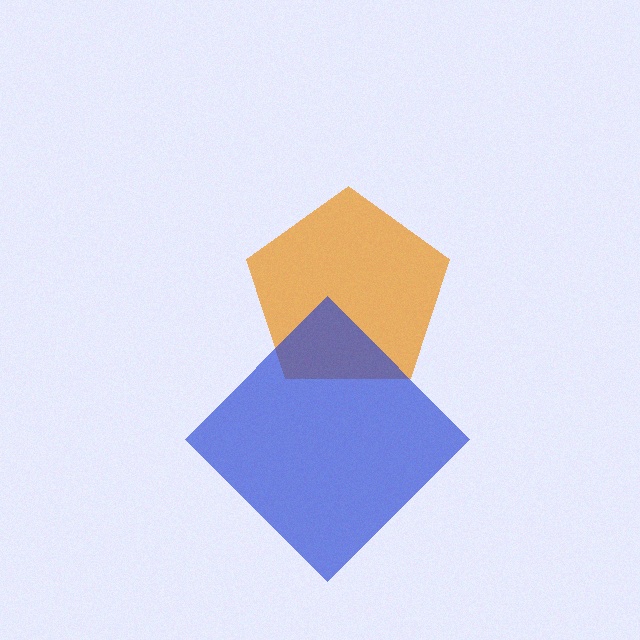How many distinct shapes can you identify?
There are 2 distinct shapes: an orange pentagon, a blue diamond.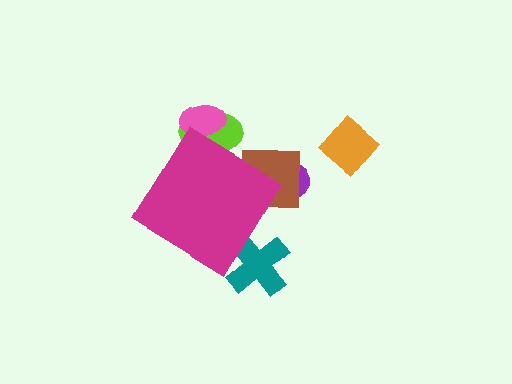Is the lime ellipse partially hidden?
Yes, the lime ellipse is partially hidden behind the magenta diamond.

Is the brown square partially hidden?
Yes, the brown square is partially hidden behind the magenta diamond.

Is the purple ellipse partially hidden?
Yes, the purple ellipse is partially hidden behind the magenta diamond.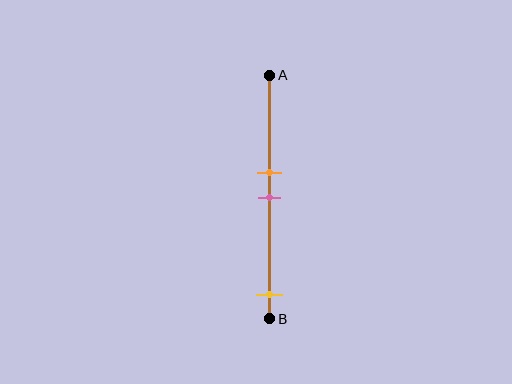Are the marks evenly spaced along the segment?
No, the marks are not evenly spaced.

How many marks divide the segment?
There are 3 marks dividing the segment.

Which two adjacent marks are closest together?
The orange and pink marks are the closest adjacent pair.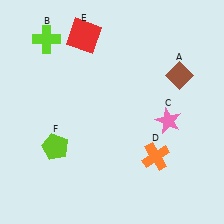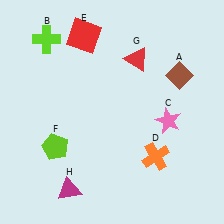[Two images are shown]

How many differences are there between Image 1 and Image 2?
There are 2 differences between the two images.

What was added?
A red triangle (G), a magenta triangle (H) were added in Image 2.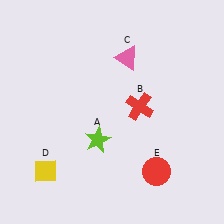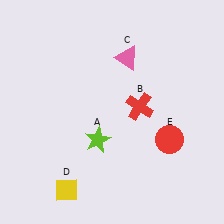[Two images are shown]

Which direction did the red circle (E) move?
The red circle (E) moved up.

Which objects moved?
The objects that moved are: the yellow diamond (D), the red circle (E).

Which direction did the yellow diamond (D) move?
The yellow diamond (D) moved right.